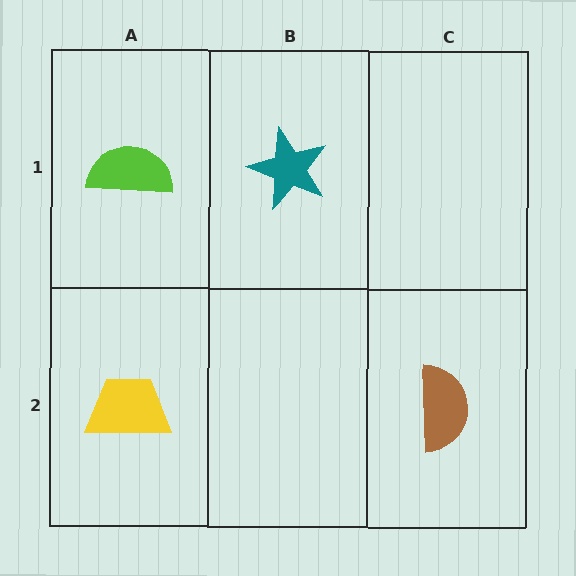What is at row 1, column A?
A lime semicircle.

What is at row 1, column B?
A teal star.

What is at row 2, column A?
A yellow trapezoid.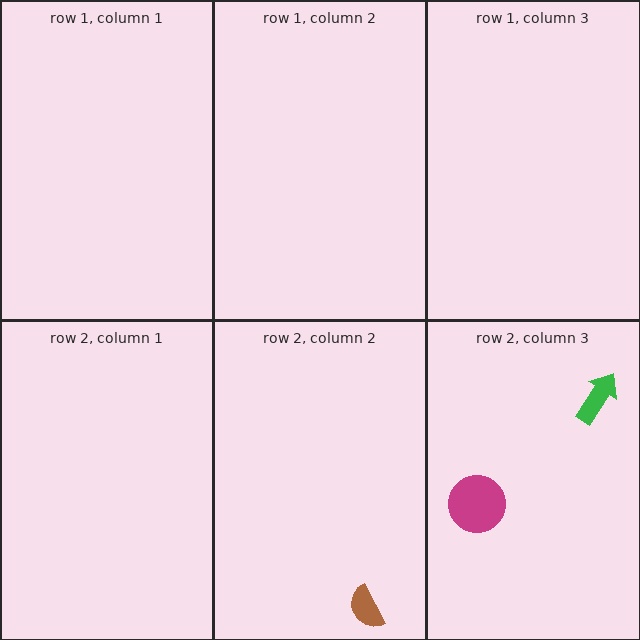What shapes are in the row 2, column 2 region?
The brown semicircle.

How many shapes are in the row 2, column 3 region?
2.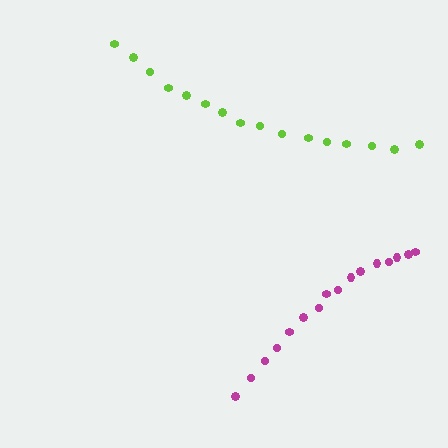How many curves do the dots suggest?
There are 2 distinct paths.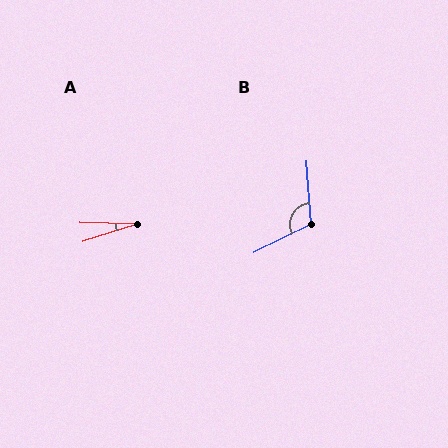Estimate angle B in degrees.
Approximately 113 degrees.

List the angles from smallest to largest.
A (20°), B (113°).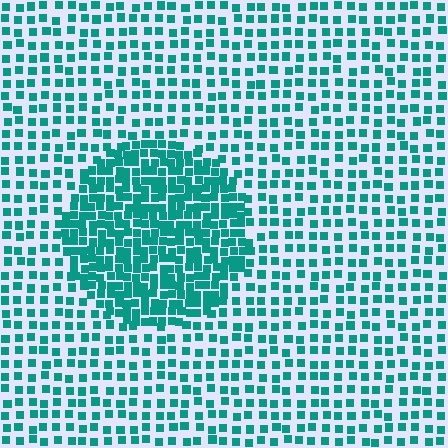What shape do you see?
I see a circle.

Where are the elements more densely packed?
The elements are more densely packed inside the circle boundary.